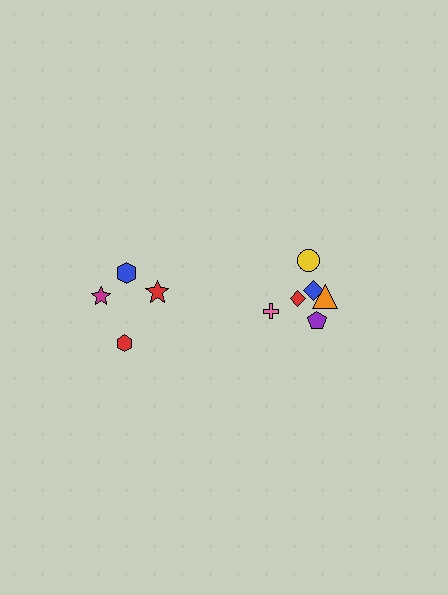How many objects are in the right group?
There are 6 objects.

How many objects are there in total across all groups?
There are 10 objects.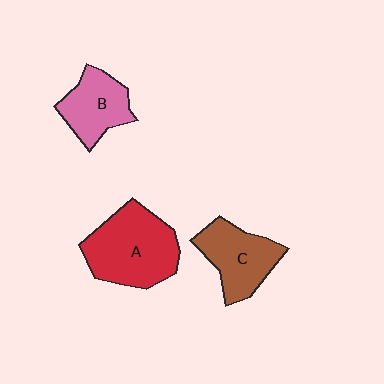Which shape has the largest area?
Shape A (red).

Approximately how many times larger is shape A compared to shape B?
Approximately 1.6 times.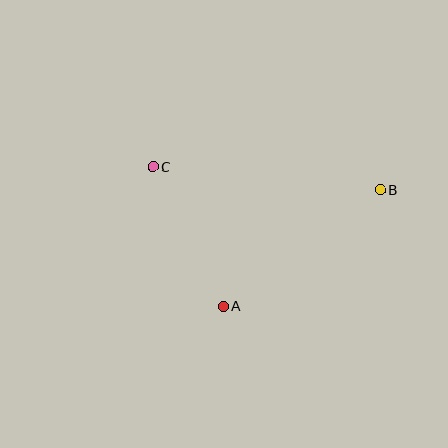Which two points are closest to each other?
Points A and C are closest to each other.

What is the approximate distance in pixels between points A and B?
The distance between A and B is approximately 196 pixels.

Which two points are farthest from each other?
Points B and C are farthest from each other.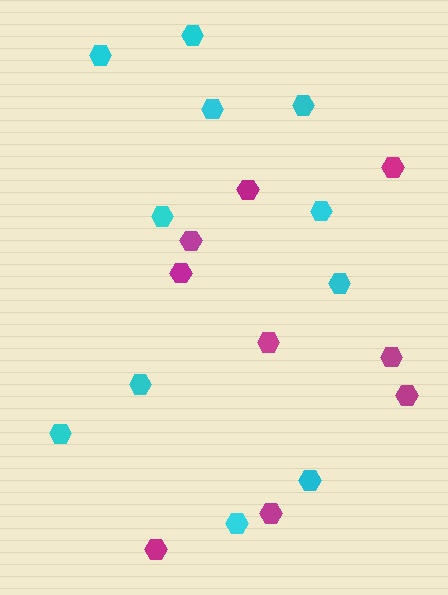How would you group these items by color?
There are 2 groups: one group of cyan hexagons (11) and one group of magenta hexagons (9).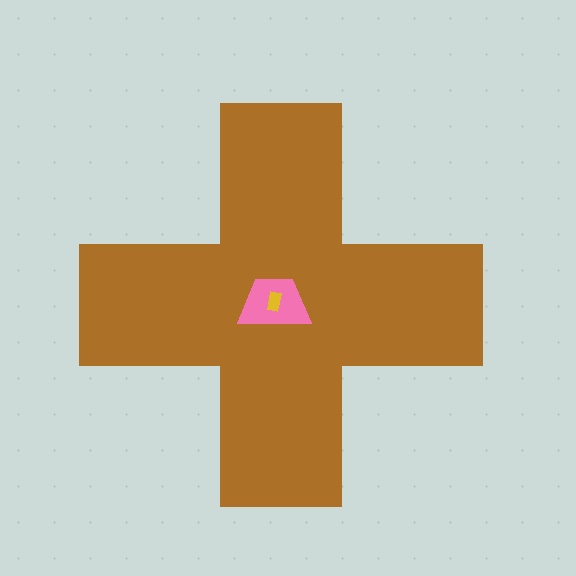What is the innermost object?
The yellow rectangle.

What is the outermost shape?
The brown cross.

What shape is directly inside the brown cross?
The pink trapezoid.